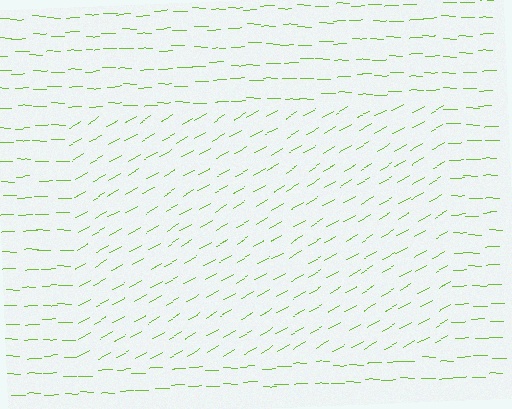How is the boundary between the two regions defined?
The boundary is defined purely by a change in line orientation (approximately 30 degrees difference). All lines are the same color and thickness.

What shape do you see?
I see a rectangle.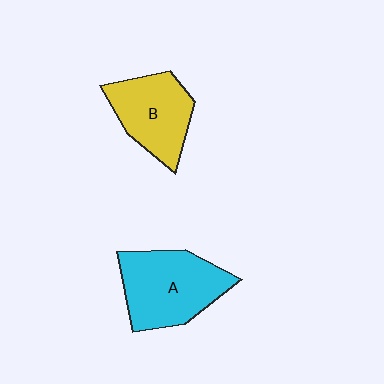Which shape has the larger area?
Shape A (cyan).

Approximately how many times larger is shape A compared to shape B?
Approximately 1.2 times.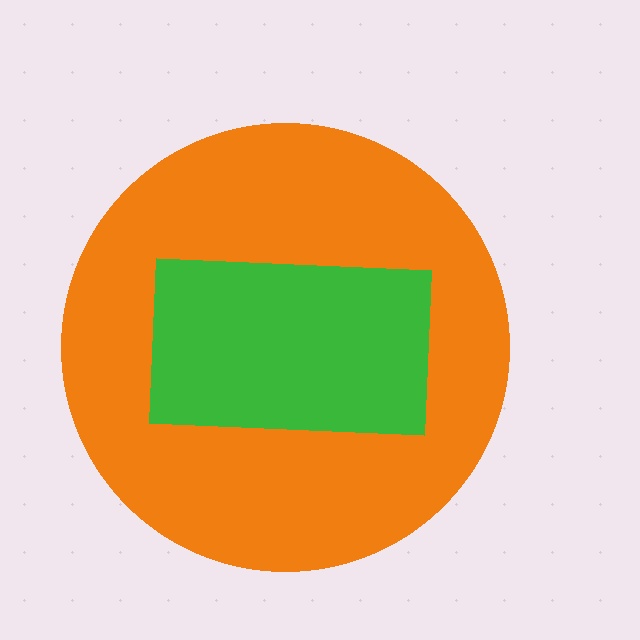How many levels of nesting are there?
2.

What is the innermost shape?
The green rectangle.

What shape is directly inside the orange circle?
The green rectangle.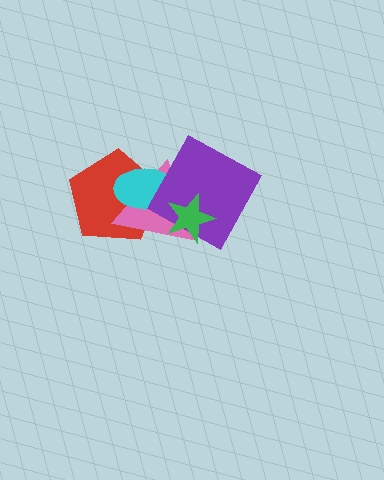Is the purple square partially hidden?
Yes, it is partially covered by another shape.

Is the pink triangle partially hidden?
Yes, it is partially covered by another shape.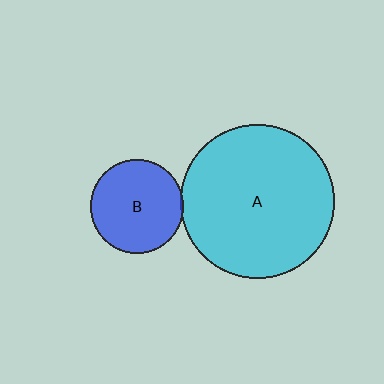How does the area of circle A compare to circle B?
Approximately 2.7 times.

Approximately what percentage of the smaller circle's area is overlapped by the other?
Approximately 5%.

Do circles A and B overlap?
Yes.